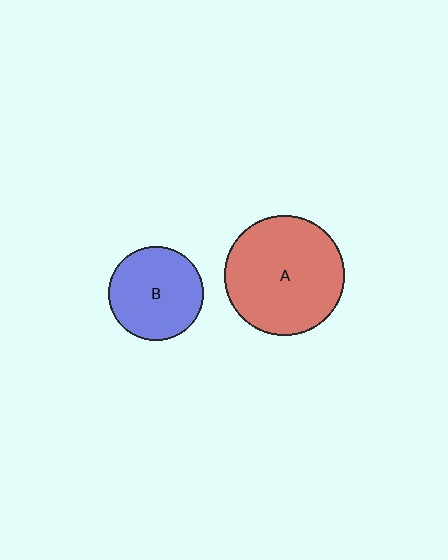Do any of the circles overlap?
No, none of the circles overlap.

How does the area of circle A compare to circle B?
Approximately 1.6 times.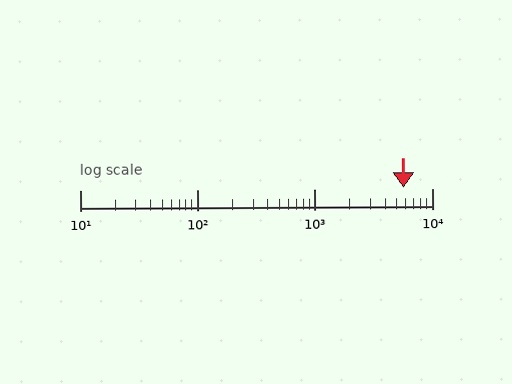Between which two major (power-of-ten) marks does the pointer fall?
The pointer is between 1000 and 10000.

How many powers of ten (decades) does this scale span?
The scale spans 3 decades, from 10 to 10000.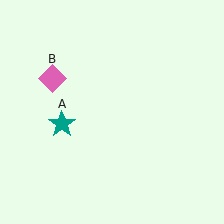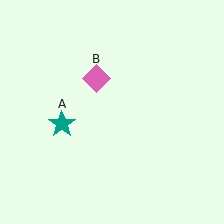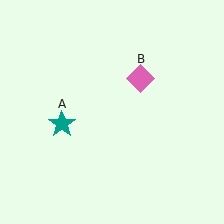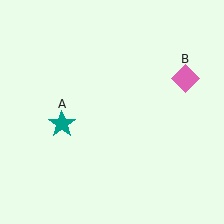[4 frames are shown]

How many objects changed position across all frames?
1 object changed position: pink diamond (object B).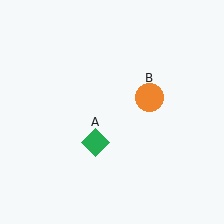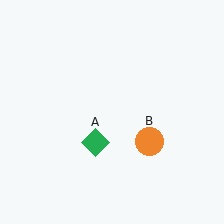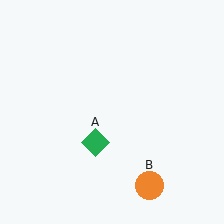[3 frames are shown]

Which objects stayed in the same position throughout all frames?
Green diamond (object A) remained stationary.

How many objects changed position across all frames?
1 object changed position: orange circle (object B).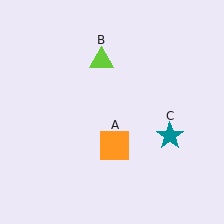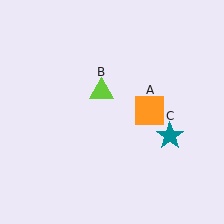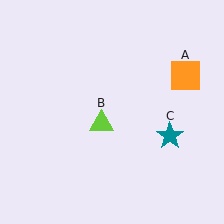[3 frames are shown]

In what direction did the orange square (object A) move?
The orange square (object A) moved up and to the right.